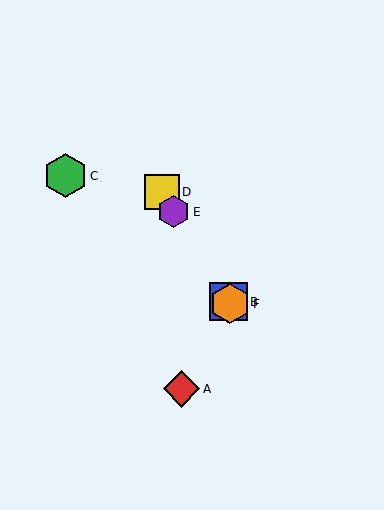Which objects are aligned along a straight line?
Objects B, D, E, F are aligned along a straight line.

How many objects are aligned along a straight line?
4 objects (B, D, E, F) are aligned along a straight line.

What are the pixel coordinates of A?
Object A is at (182, 389).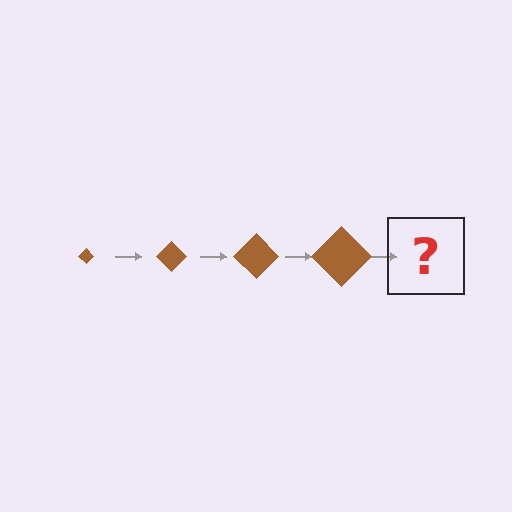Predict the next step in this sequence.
The next step is a brown diamond, larger than the previous one.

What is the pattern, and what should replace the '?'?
The pattern is that the diamond gets progressively larger each step. The '?' should be a brown diamond, larger than the previous one.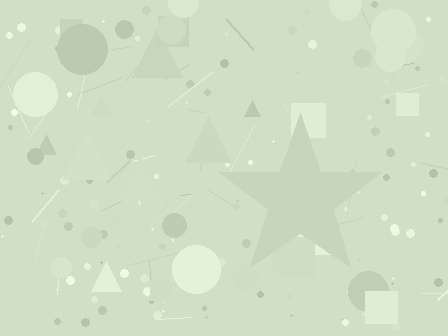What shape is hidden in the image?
A star is hidden in the image.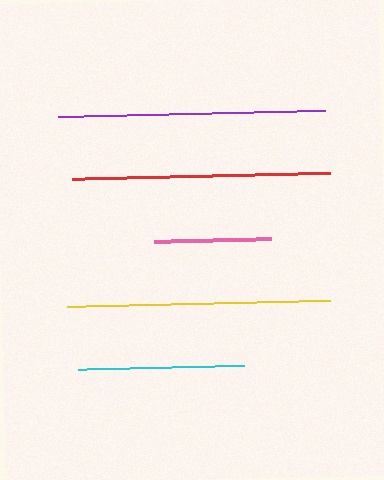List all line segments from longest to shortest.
From longest to shortest: purple, yellow, red, cyan, pink.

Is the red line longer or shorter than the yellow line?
The yellow line is longer than the red line.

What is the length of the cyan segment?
The cyan segment is approximately 166 pixels long.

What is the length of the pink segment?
The pink segment is approximately 118 pixels long.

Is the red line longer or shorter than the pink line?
The red line is longer than the pink line.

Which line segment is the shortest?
The pink line is the shortest at approximately 118 pixels.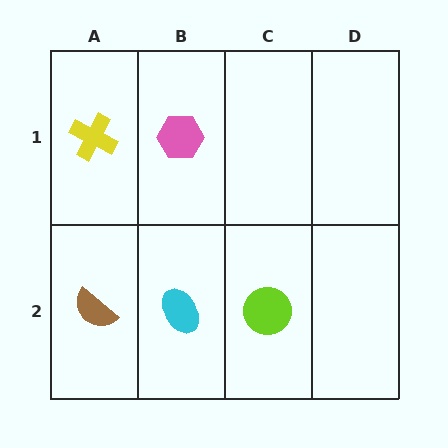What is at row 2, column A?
A brown semicircle.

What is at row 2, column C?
A lime circle.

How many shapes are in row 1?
2 shapes.